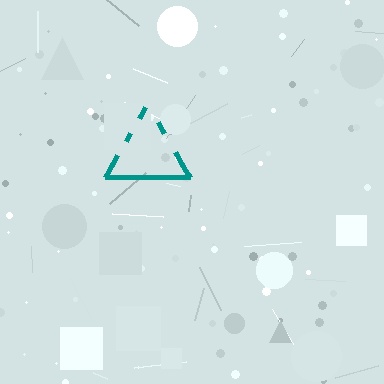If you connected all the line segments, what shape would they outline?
They would outline a triangle.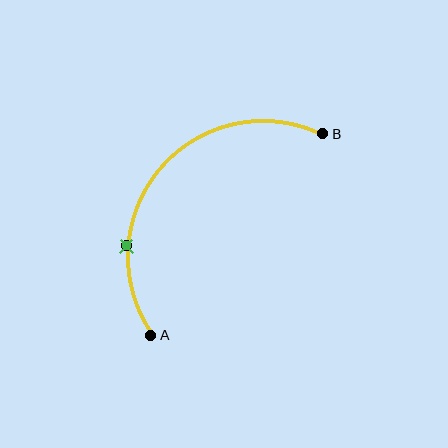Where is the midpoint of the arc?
The arc midpoint is the point on the curve farthest from the straight line joining A and B. It sits above and to the left of that line.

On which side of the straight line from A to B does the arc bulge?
The arc bulges above and to the left of the straight line connecting A and B.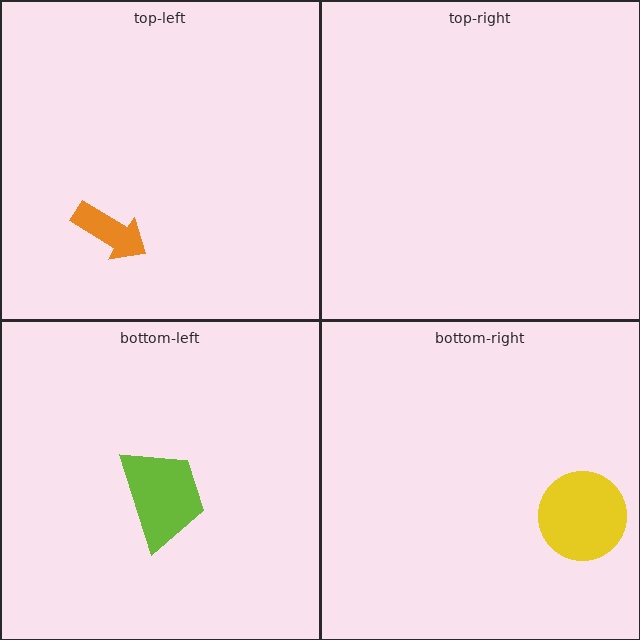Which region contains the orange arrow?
The top-left region.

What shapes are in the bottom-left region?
The lime trapezoid.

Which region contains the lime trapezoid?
The bottom-left region.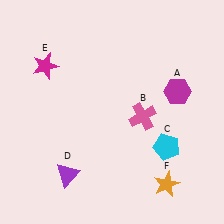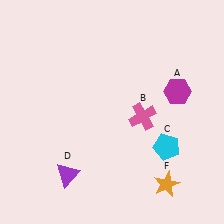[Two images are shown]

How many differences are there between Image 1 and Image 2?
There is 1 difference between the two images.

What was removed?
The magenta star (E) was removed in Image 2.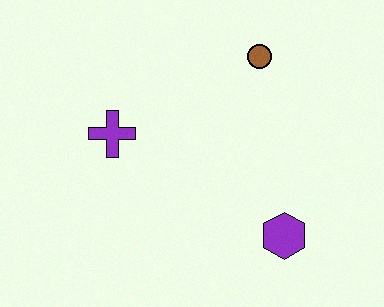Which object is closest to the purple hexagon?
The brown circle is closest to the purple hexagon.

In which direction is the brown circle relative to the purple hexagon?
The brown circle is above the purple hexagon.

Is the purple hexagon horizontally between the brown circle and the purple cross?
No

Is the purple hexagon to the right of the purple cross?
Yes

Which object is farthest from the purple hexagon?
The purple cross is farthest from the purple hexagon.